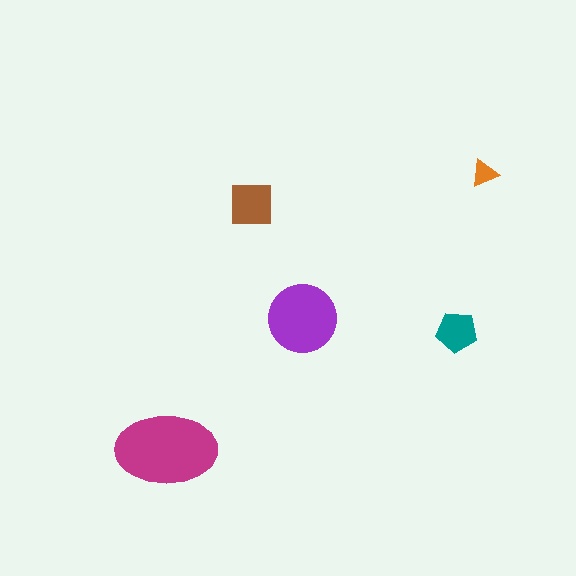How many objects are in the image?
There are 5 objects in the image.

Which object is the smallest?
The orange triangle.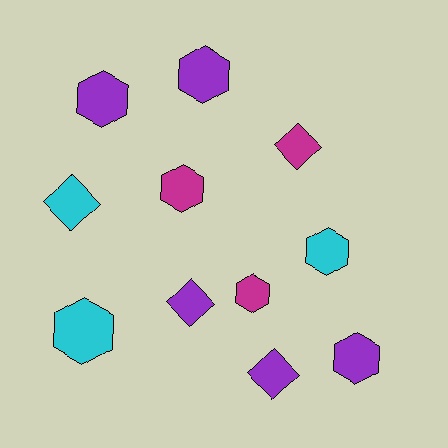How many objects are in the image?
There are 11 objects.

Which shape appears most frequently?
Hexagon, with 7 objects.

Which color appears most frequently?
Purple, with 5 objects.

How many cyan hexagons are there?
There are 2 cyan hexagons.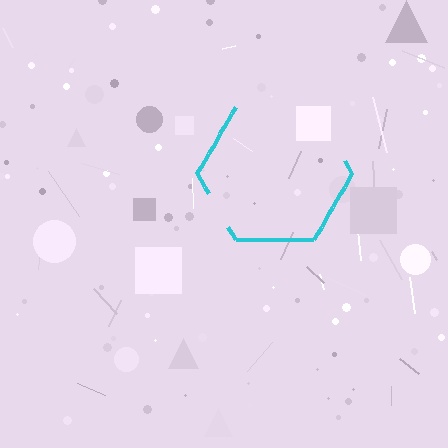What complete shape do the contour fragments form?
The contour fragments form a hexagon.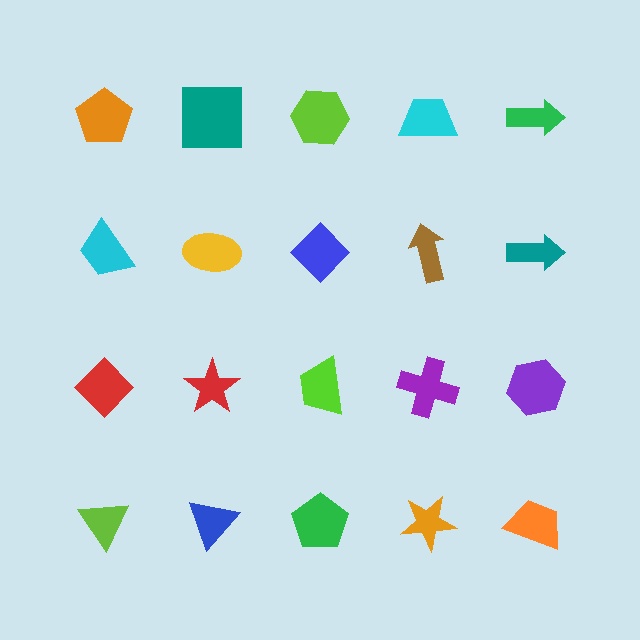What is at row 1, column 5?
A green arrow.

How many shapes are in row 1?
5 shapes.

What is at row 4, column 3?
A green pentagon.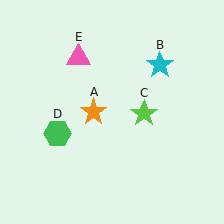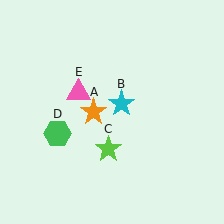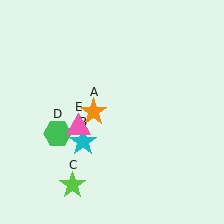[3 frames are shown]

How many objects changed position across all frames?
3 objects changed position: cyan star (object B), lime star (object C), pink triangle (object E).